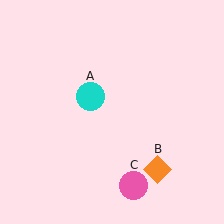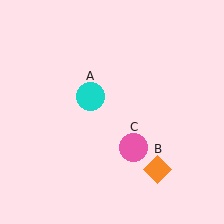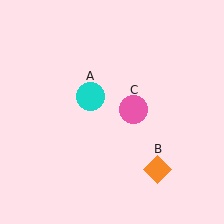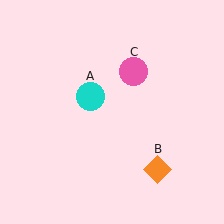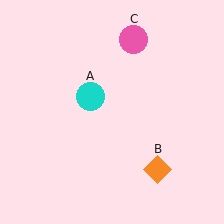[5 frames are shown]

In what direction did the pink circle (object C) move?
The pink circle (object C) moved up.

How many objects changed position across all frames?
1 object changed position: pink circle (object C).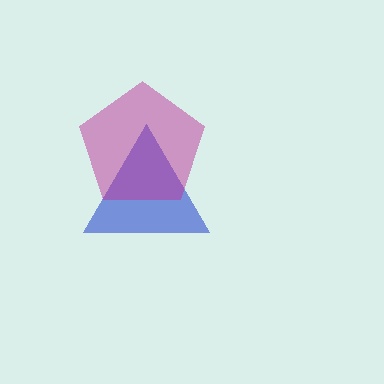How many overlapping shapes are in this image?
There are 2 overlapping shapes in the image.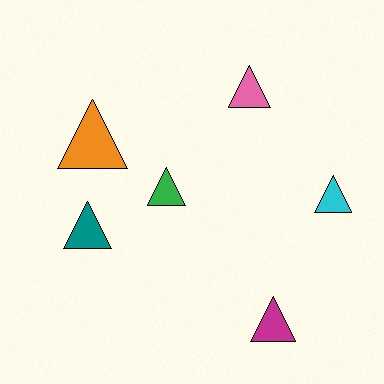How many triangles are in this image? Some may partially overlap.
There are 6 triangles.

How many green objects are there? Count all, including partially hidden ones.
There is 1 green object.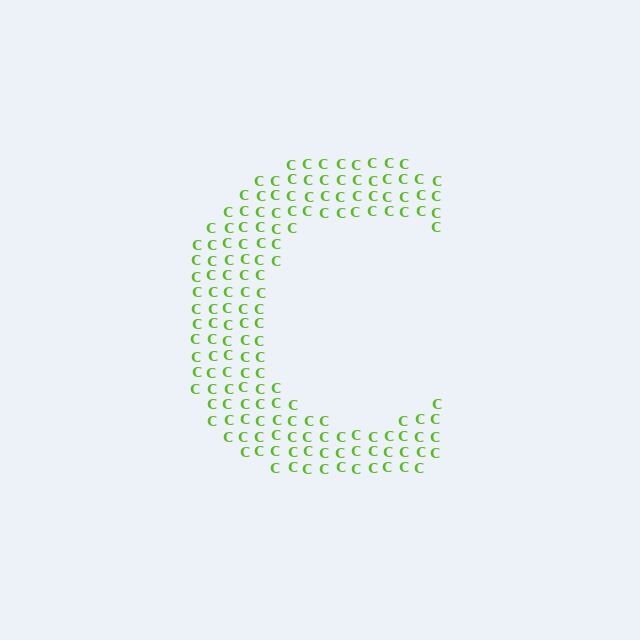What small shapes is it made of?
It is made of small letter C's.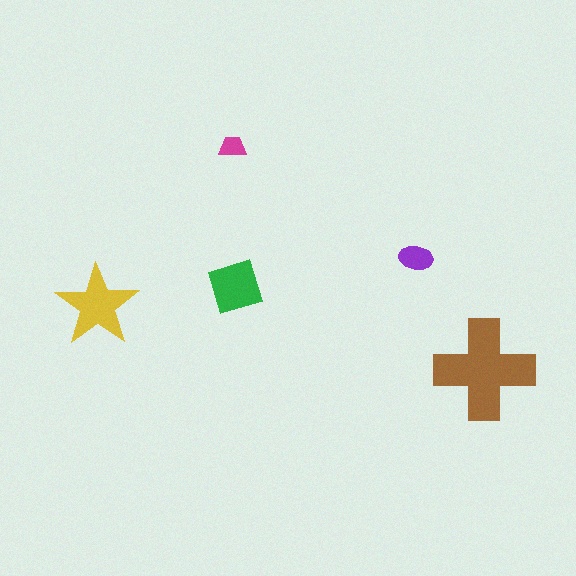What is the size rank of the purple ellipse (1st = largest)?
4th.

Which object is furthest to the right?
The brown cross is rightmost.